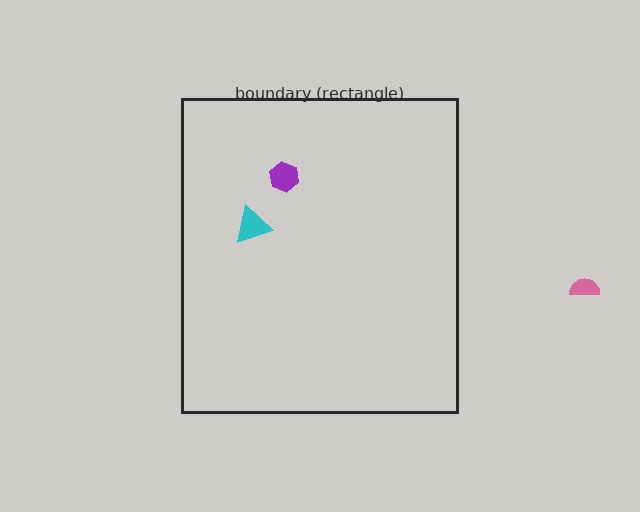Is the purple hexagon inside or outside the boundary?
Inside.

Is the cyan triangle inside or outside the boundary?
Inside.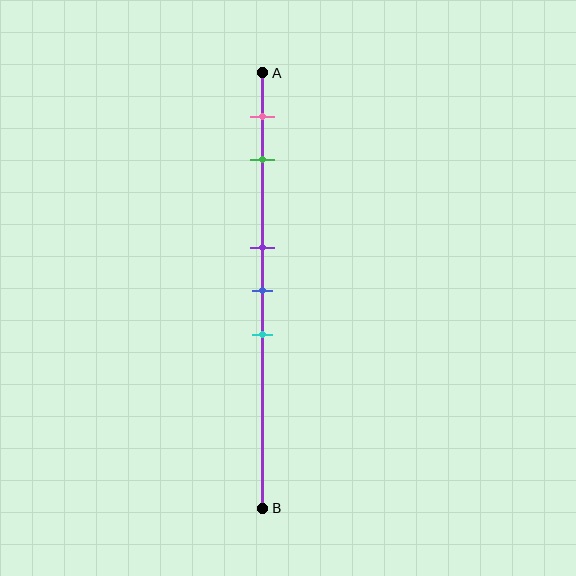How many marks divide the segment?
There are 5 marks dividing the segment.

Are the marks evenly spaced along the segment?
No, the marks are not evenly spaced.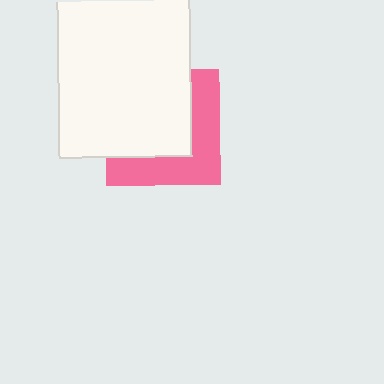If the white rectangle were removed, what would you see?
You would see the complete pink square.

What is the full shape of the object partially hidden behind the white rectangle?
The partially hidden object is a pink square.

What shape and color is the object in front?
The object in front is a white rectangle.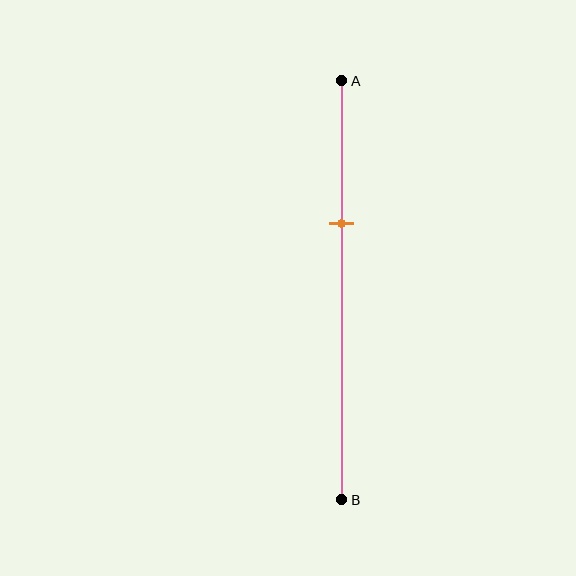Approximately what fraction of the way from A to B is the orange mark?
The orange mark is approximately 35% of the way from A to B.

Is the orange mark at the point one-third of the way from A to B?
Yes, the mark is approximately at the one-third point.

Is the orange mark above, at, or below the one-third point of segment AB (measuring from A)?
The orange mark is approximately at the one-third point of segment AB.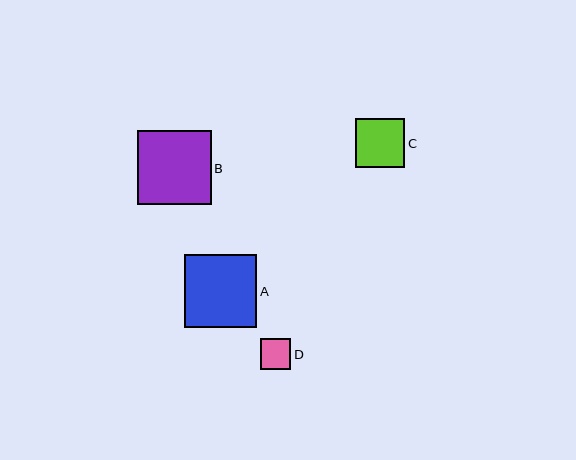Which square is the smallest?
Square D is the smallest with a size of approximately 30 pixels.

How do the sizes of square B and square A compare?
Square B and square A are approximately the same size.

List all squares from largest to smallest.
From largest to smallest: B, A, C, D.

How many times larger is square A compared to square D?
Square A is approximately 2.4 times the size of square D.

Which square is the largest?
Square B is the largest with a size of approximately 73 pixels.